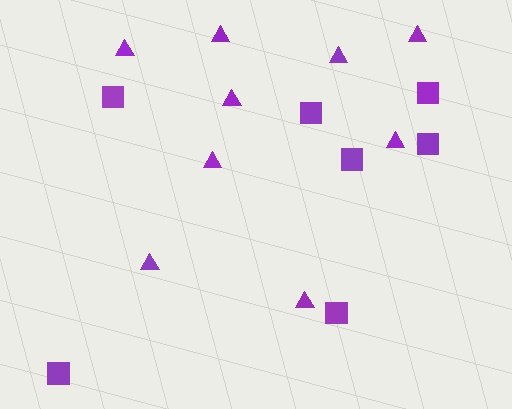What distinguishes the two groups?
There are 2 groups: one group of triangles (9) and one group of squares (7).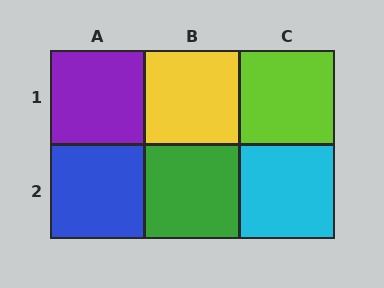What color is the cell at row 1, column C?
Lime.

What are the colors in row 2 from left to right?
Blue, green, cyan.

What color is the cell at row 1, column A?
Purple.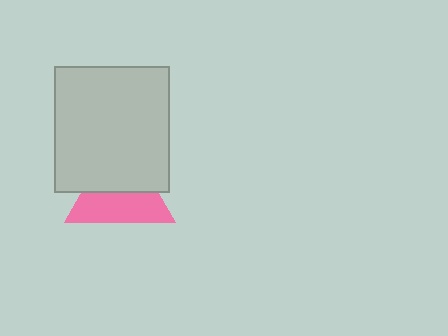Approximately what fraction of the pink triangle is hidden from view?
Roughly 48% of the pink triangle is hidden behind the light gray rectangle.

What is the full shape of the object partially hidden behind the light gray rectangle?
The partially hidden object is a pink triangle.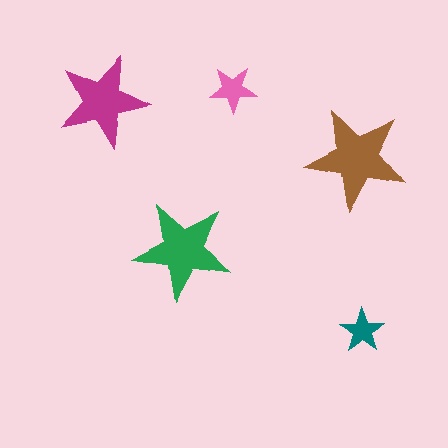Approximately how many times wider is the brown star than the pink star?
About 2 times wider.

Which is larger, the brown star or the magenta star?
The brown one.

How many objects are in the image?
There are 5 objects in the image.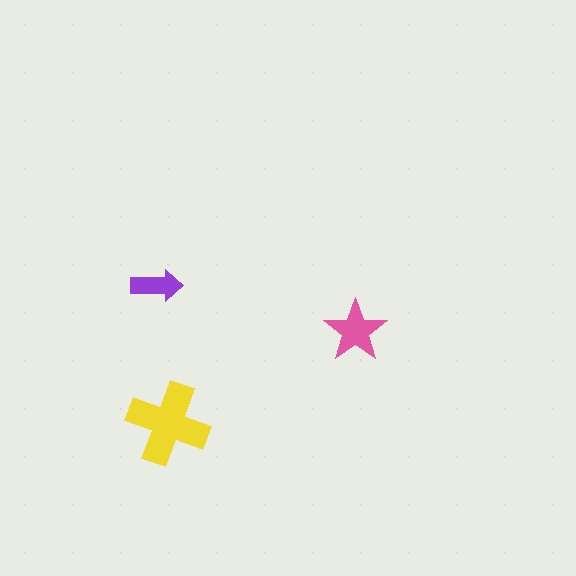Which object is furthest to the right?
The pink star is rightmost.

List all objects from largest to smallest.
The yellow cross, the pink star, the purple arrow.